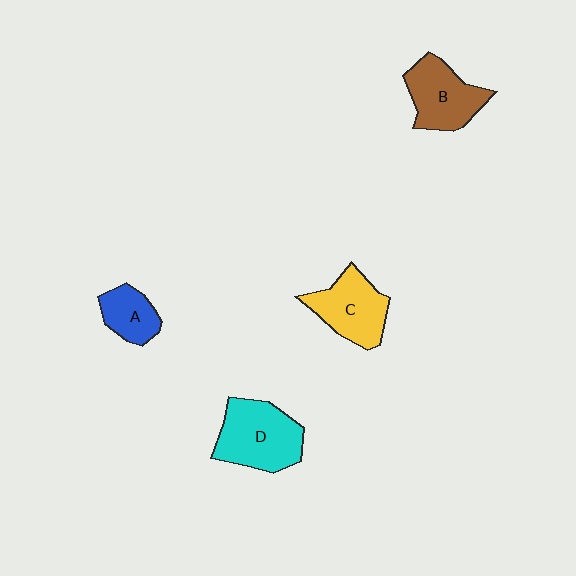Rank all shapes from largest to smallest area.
From largest to smallest: D (cyan), B (brown), C (yellow), A (blue).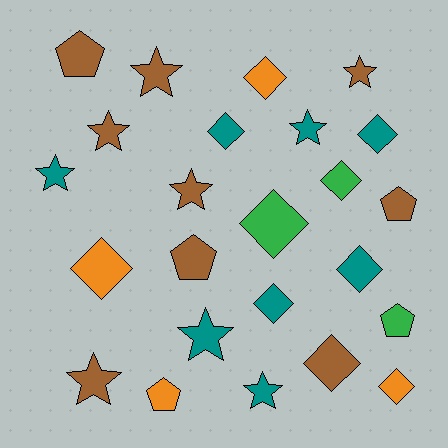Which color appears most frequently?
Brown, with 9 objects.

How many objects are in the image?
There are 24 objects.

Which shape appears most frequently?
Diamond, with 10 objects.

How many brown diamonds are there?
There is 1 brown diamond.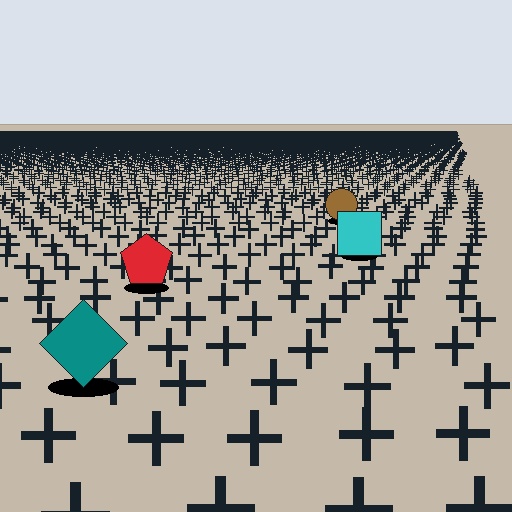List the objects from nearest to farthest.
From nearest to farthest: the teal diamond, the red pentagon, the cyan square, the brown circle.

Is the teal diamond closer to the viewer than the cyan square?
Yes. The teal diamond is closer — you can tell from the texture gradient: the ground texture is coarser near it.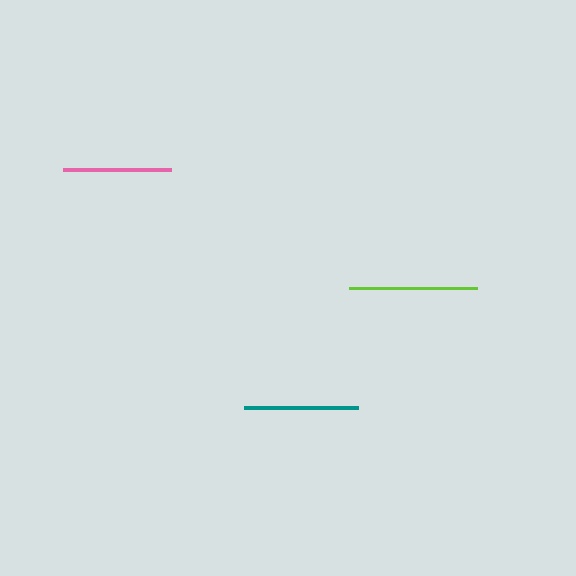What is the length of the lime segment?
The lime segment is approximately 128 pixels long.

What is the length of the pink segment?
The pink segment is approximately 108 pixels long.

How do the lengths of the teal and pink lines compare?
The teal and pink lines are approximately the same length.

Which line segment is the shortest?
The pink line is the shortest at approximately 108 pixels.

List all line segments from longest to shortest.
From longest to shortest: lime, teal, pink.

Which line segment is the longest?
The lime line is the longest at approximately 128 pixels.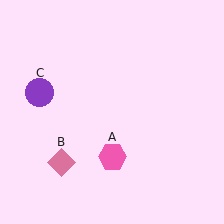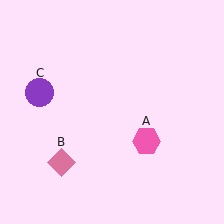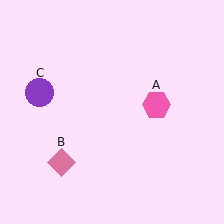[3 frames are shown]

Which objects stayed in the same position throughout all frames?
Pink diamond (object B) and purple circle (object C) remained stationary.